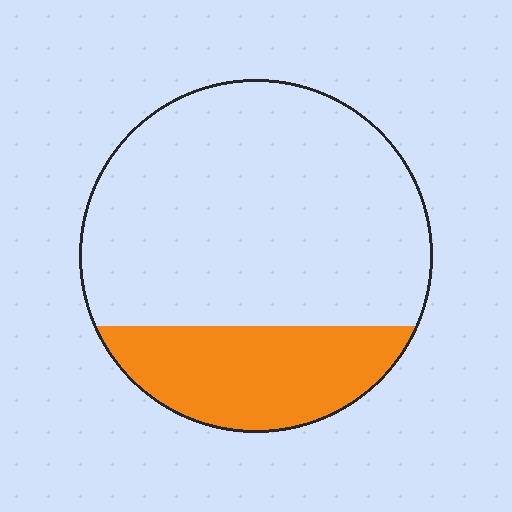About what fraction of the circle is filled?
About one quarter (1/4).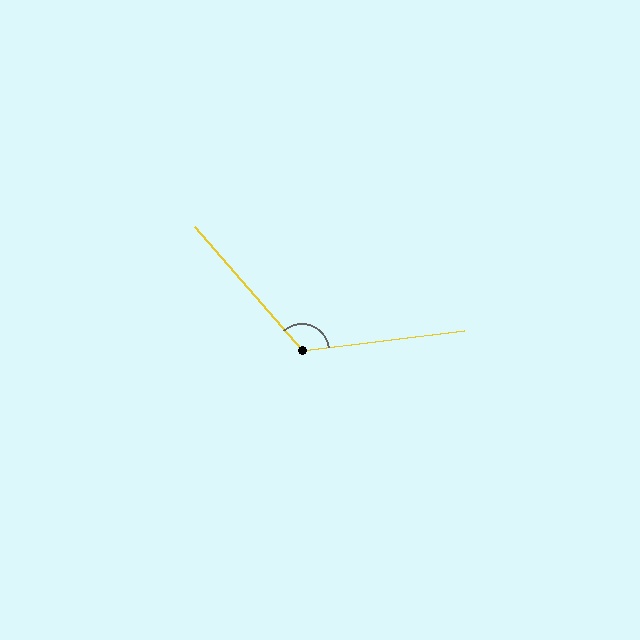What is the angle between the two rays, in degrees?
Approximately 124 degrees.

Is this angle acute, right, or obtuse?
It is obtuse.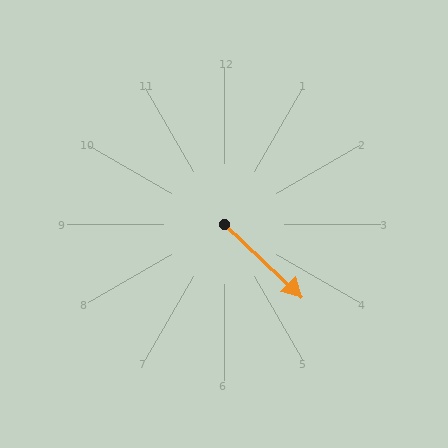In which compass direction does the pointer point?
Southeast.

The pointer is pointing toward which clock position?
Roughly 4 o'clock.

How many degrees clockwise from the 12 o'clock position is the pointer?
Approximately 133 degrees.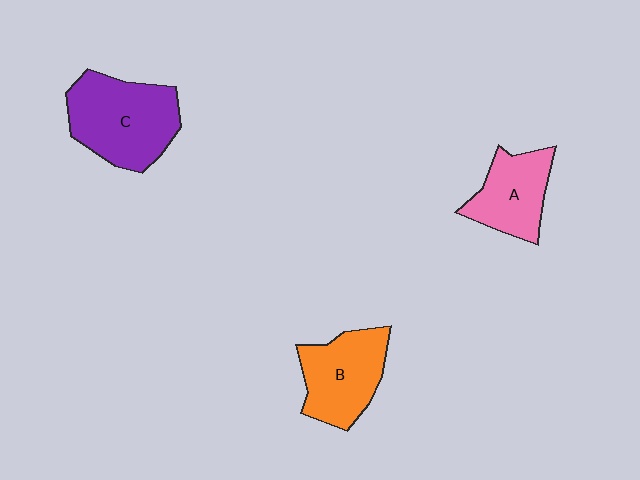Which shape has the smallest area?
Shape A (pink).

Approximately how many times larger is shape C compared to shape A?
Approximately 1.5 times.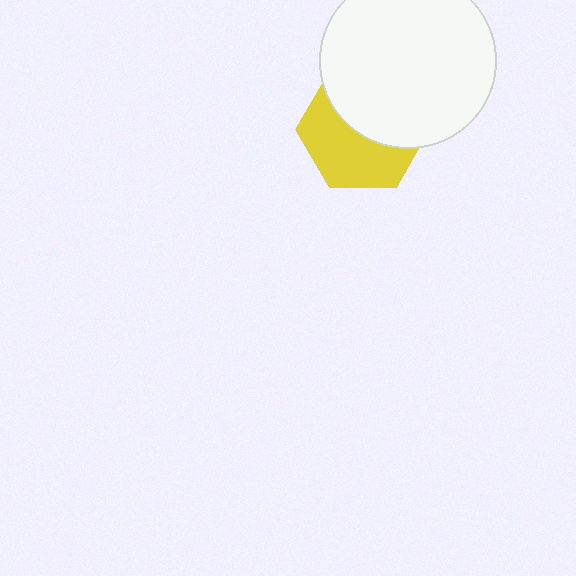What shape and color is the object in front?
The object in front is a white circle.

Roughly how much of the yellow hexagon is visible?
About half of it is visible (roughly 51%).